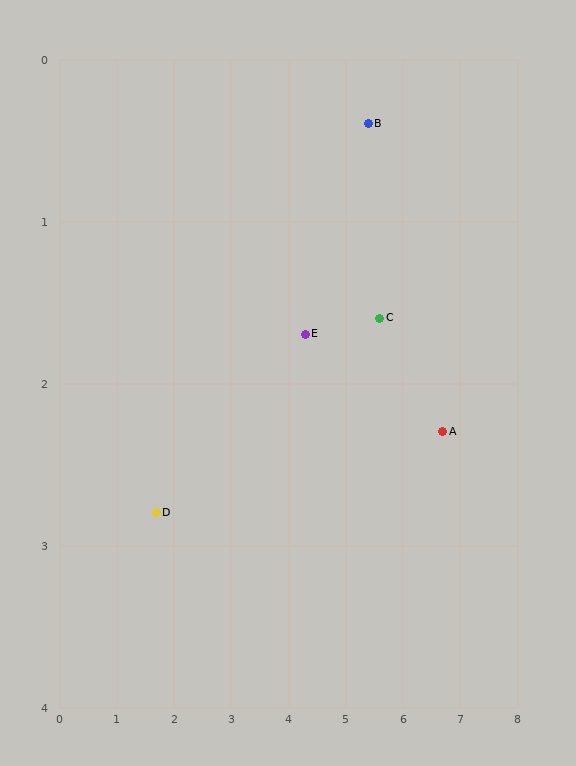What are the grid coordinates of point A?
Point A is at approximately (6.7, 2.3).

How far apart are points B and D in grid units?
Points B and D are about 4.4 grid units apart.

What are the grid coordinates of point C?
Point C is at approximately (5.6, 1.6).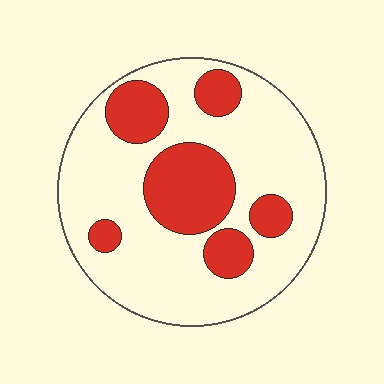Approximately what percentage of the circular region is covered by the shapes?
Approximately 30%.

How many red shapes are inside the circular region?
6.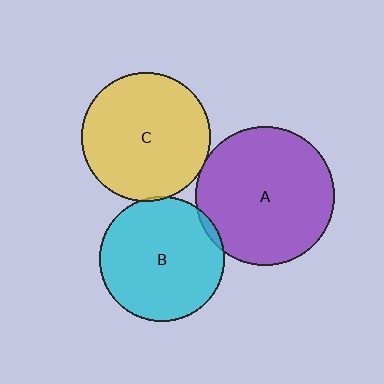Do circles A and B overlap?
Yes.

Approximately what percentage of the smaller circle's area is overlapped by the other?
Approximately 5%.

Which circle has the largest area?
Circle A (purple).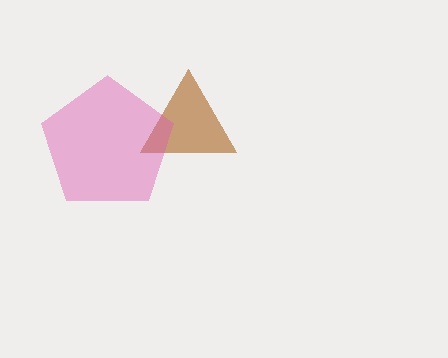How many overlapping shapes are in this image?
There are 2 overlapping shapes in the image.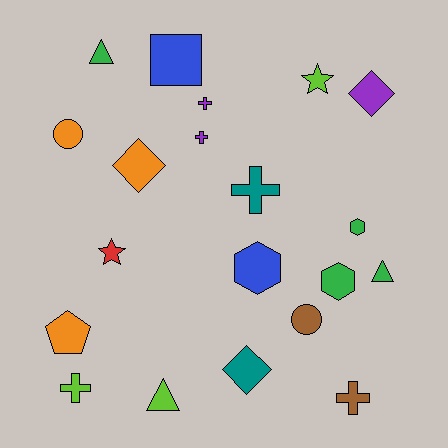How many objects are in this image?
There are 20 objects.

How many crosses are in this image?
There are 5 crosses.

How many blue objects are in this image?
There are 2 blue objects.